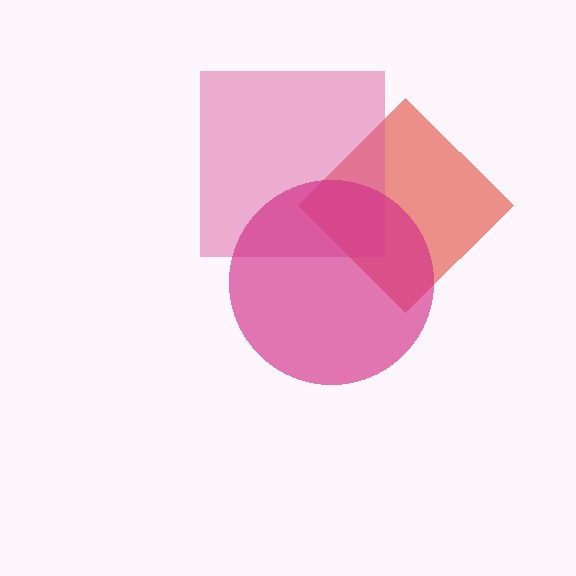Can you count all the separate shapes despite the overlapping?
Yes, there are 3 separate shapes.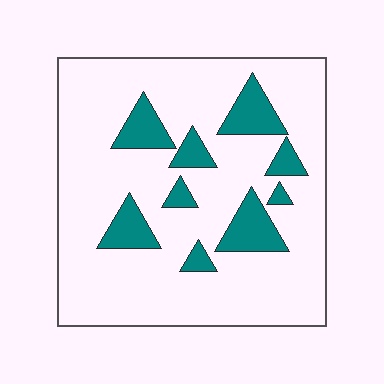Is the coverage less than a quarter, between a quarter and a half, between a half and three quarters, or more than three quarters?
Less than a quarter.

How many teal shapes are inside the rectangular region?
9.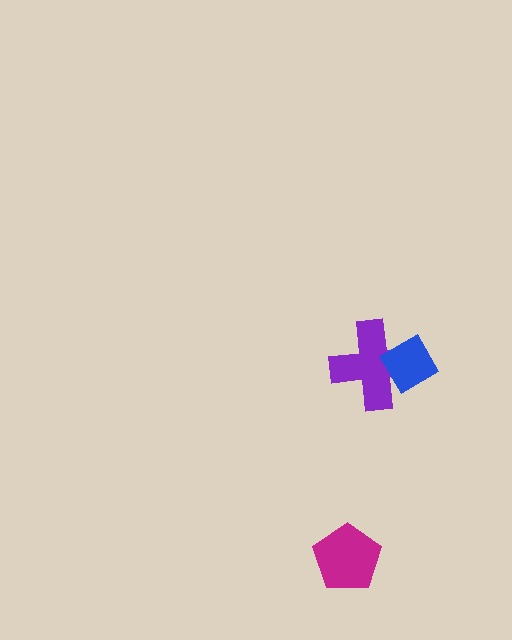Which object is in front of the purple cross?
The blue diamond is in front of the purple cross.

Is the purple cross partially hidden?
Yes, it is partially covered by another shape.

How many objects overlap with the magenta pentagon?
0 objects overlap with the magenta pentagon.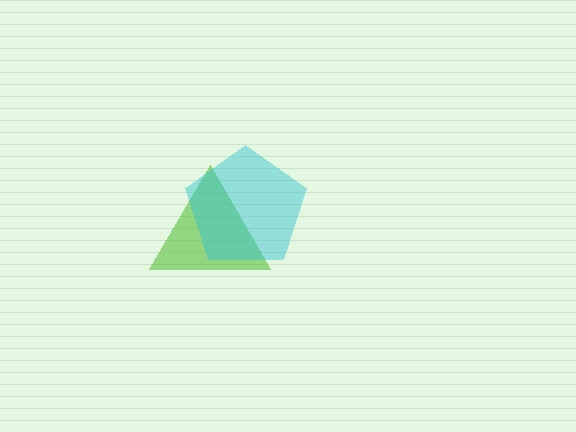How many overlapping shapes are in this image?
There are 2 overlapping shapes in the image.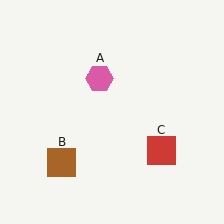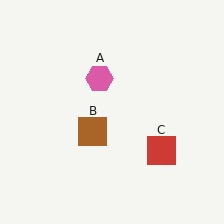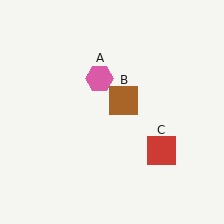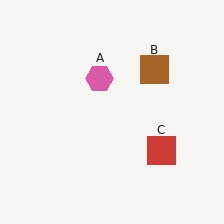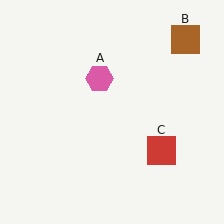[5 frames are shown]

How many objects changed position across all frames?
1 object changed position: brown square (object B).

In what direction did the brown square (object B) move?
The brown square (object B) moved up and to the right.